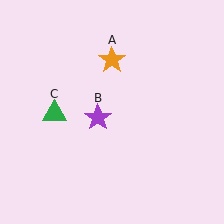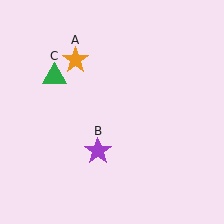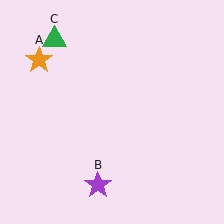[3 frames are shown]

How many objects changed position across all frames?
3 objects changed position: orange star (object A), purple star (object B), green triangle (object C).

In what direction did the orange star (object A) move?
The orange star (object A) moved left.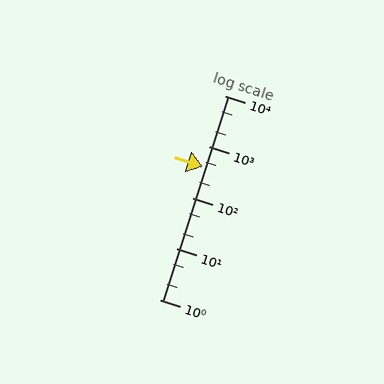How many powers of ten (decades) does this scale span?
The scale spans 4 decades, from 1 to 10000.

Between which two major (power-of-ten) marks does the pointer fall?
The pointer is between 100 and 1000.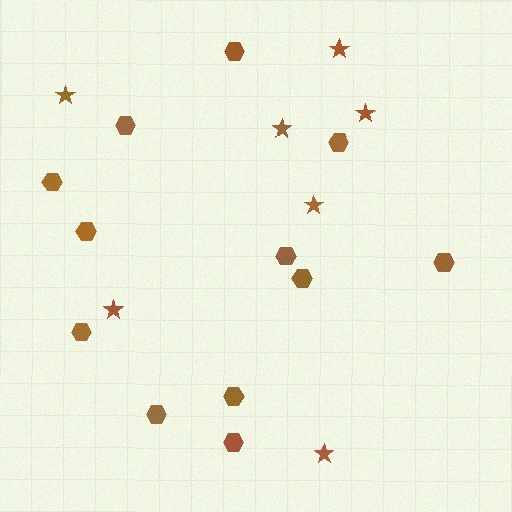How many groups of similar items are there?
There are 2 groups: one group of hexagons (12) and one group of stars (7).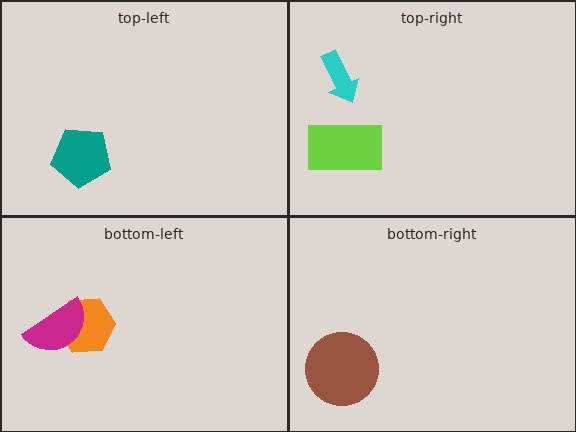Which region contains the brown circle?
The bottom-right region.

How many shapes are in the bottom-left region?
2.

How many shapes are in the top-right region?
2.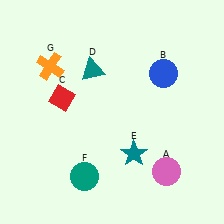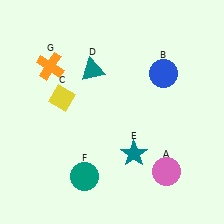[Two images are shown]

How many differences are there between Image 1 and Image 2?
There is 1 difference between the two images.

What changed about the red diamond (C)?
In Image 1, C is red. In Image 2, it changed to yellow.